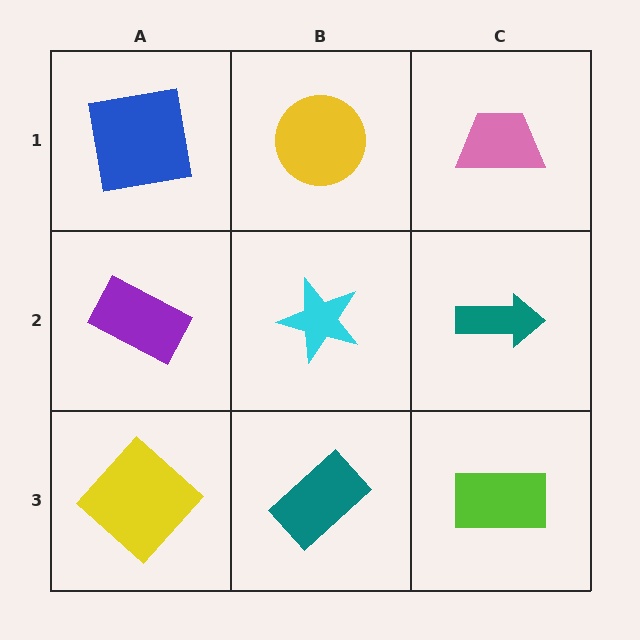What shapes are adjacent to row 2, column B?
A yellow circle (row 1, column B), a teal rectangle (row 3, column B), a purple rectangle (row 2, column A), a teal arrow (row 2, column C).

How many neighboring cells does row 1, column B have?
3.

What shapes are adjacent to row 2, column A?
A blue square (row 1, column A), a yellow diamond (row 3, column A), a cyan star (row 2, column B).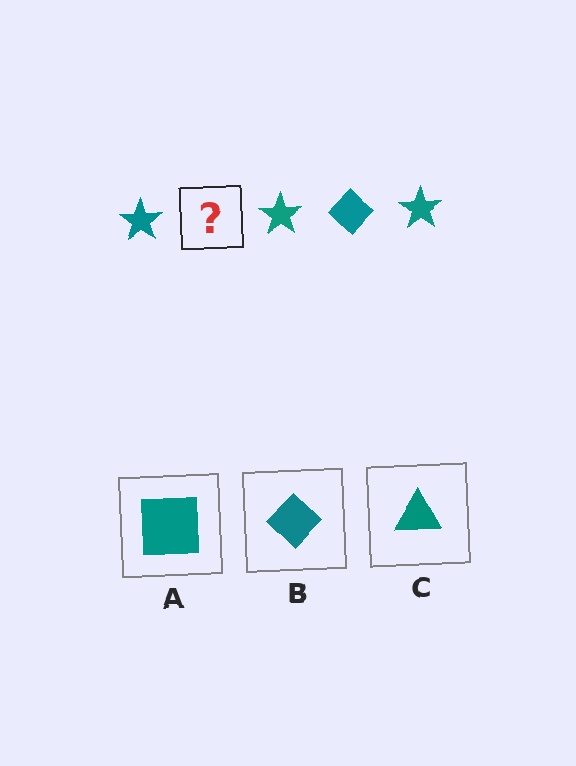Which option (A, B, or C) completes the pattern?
B.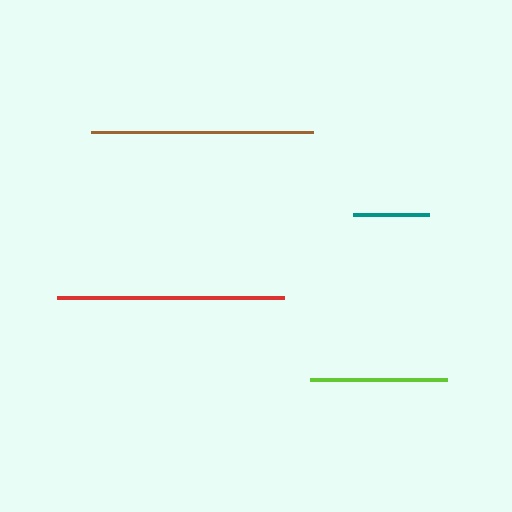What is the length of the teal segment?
The teal segment is approximately 76 pixels long.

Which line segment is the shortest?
The teal line is the shortest at approximately 76 pixels.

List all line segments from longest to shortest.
From longest to shortest: red, brown, lime, teal.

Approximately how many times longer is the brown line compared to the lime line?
The brown line is approximately 1.6 times the length of the lime line.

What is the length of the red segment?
The red segment is approximately 227 pixels long.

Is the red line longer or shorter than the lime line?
The red line is longer than the lime line.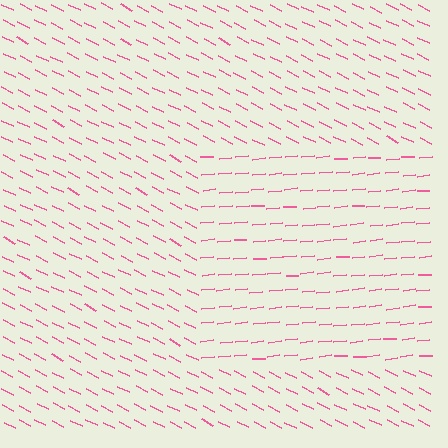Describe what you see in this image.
The image is filled with small pink line segments. A rectangle region in the image has lines oriented differently from the surrounding lines, creating a visible texture boundary.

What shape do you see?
I see a rectangle.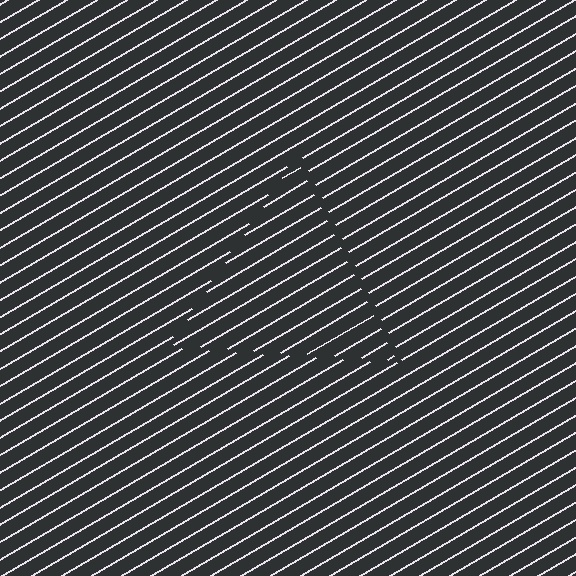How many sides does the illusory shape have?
3 sides — the line-ends trace a triangle.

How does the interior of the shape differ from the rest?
The interior of the shape contains the same grating, shifted by half a period — the contour is defined by the phase discontinuity where line-ends from the inner and outer gratings abut.